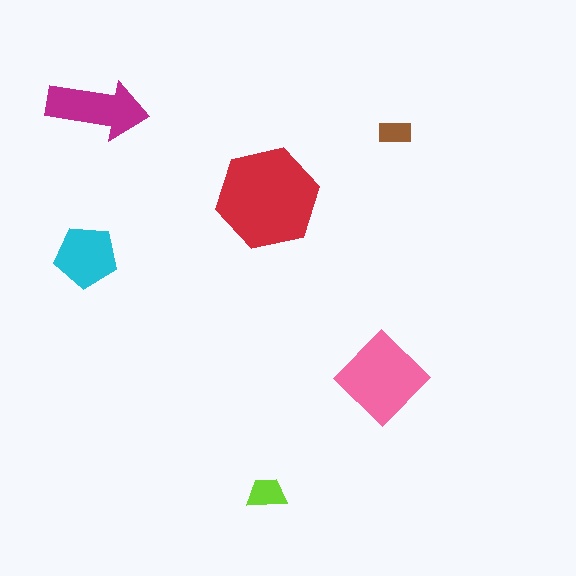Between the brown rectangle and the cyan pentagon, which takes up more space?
The cyan pentagon.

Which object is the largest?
The red hexagon.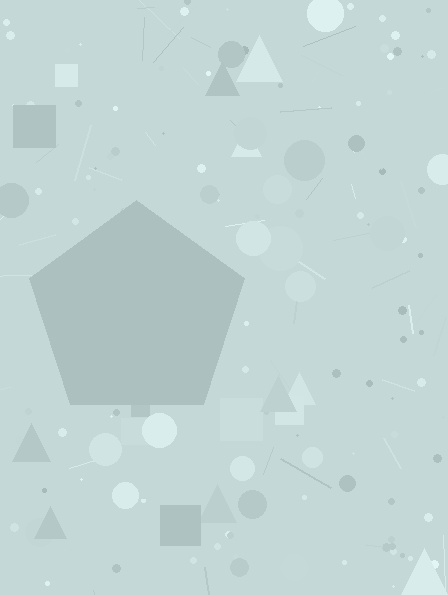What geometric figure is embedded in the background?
A pentagon is embedded in the background.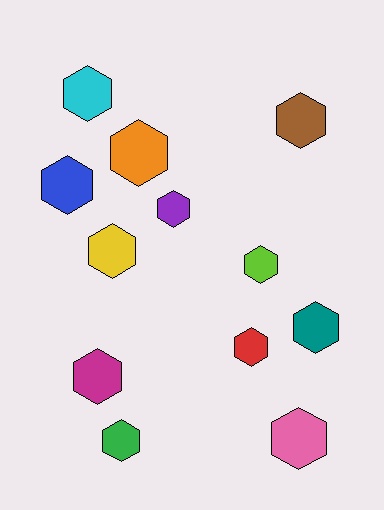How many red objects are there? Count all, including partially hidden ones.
There is 1 red object.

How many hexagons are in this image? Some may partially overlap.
There are 12 hexagons.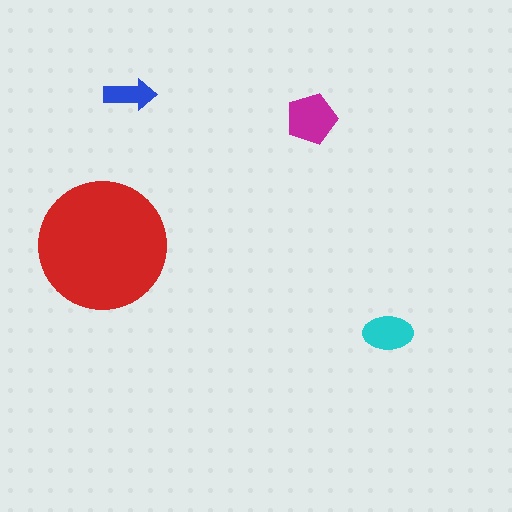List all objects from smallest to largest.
The blue arrow, the cyan ellipse, the magenta pentagon, the red circle.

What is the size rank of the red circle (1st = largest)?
1st.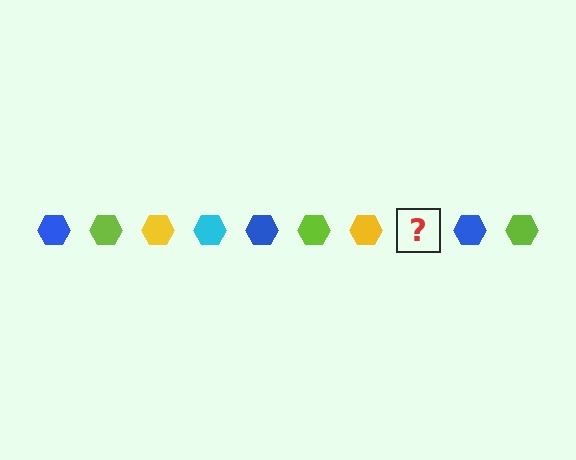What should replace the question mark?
The question mark should be replaced with a cyan hexagon.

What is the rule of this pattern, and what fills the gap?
The rule is that the pattern cycles through blue, lime, yellow, cyan hexagons. The gap should be filled with a cyan hexagon.